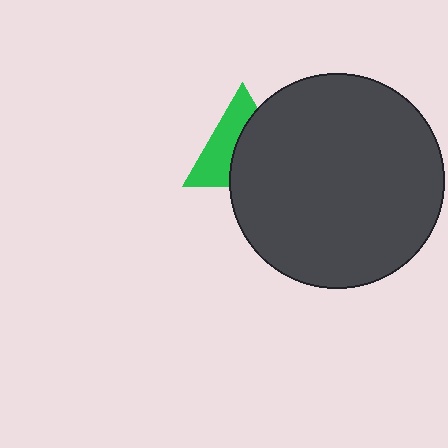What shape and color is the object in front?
The object in front is a dark gray circle.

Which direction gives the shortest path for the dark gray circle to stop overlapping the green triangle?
Moving right gives the shortest separation.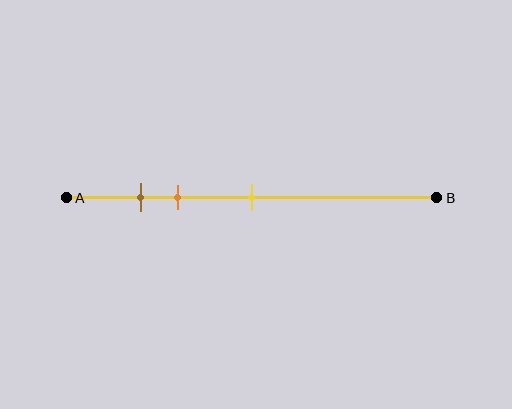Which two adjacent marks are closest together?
The brown and orange marks are the closest adjacent pair.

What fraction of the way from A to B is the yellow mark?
The yellow mark is approximately 50% (0.5) of the way from A to B.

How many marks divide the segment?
There are 3 marks dividing the segment.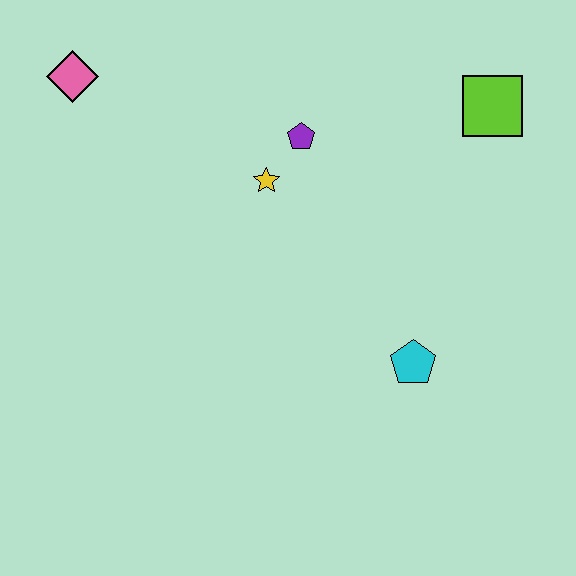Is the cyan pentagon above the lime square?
No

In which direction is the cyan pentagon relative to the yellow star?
The cyan pentagon is below the yellow star.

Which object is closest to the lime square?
The purple pentagon is closest to the lime square.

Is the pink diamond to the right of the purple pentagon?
No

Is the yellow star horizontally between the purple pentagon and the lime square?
No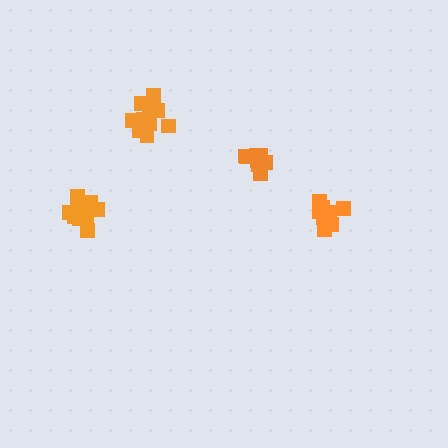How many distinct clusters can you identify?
There are 4 distinct clusters.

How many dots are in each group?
Group 1: 11 dots, Group 2: 10 dots, Group 3: 13 dots, Group 4: 14 dots (48 total).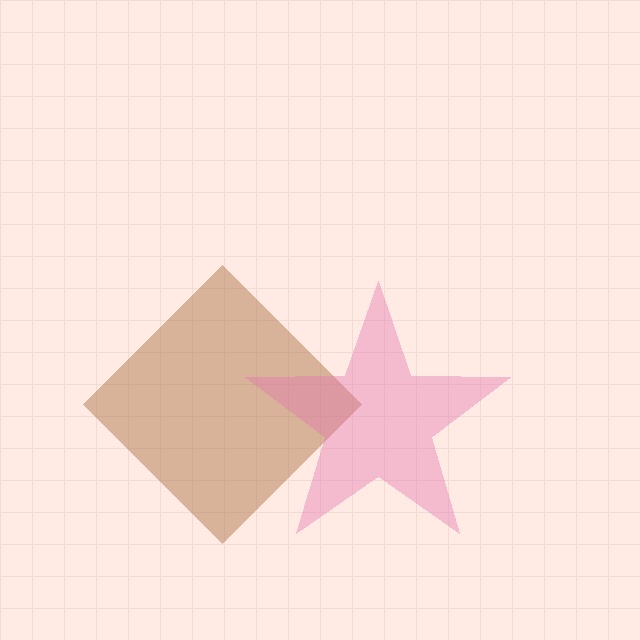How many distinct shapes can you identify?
There are 2 distinct shapes: a brown diamond, a pink star.